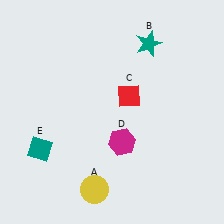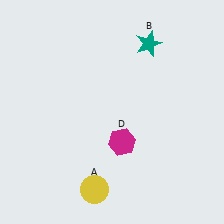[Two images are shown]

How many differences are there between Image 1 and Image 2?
There are 2 differences between the two images.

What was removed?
The teal diamond (E), the red diamond (C) were removed in Image 2.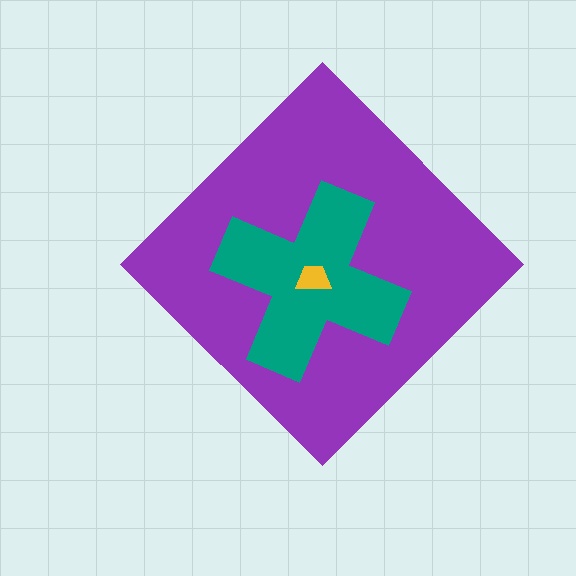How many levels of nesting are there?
3.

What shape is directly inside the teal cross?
The yellow trapezoid.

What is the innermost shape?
The yellow trapezoid.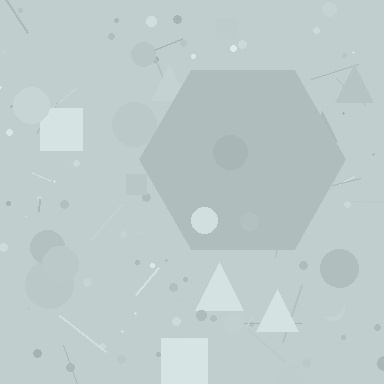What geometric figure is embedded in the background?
A hexagon is embedded in the background.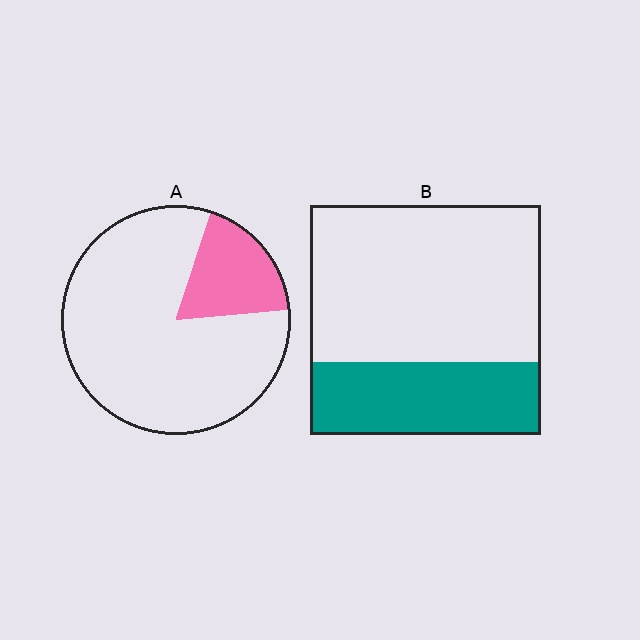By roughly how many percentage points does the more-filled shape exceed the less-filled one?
By roughly 15 percentage points (B over A).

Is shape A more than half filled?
No.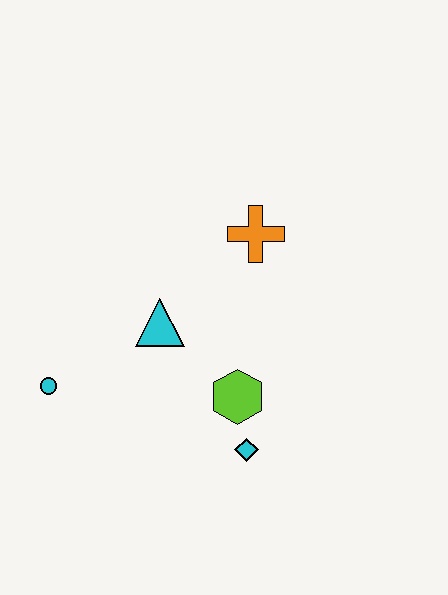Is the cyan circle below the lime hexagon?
No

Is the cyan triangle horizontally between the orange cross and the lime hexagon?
No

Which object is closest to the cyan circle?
The cyan triangle is closest to the cyan circle.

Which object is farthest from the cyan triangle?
The cyan diamond is farthest from the cyan triangle.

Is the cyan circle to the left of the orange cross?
Yes